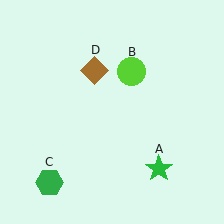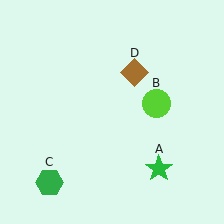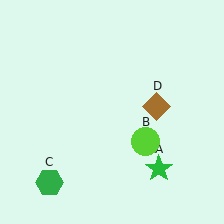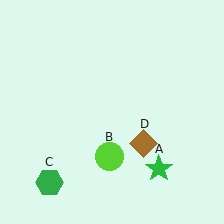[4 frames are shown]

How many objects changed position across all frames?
2 objects changed position: lime circle (object B), brown diamond (object D).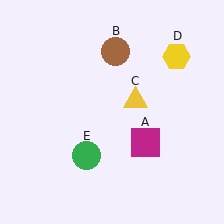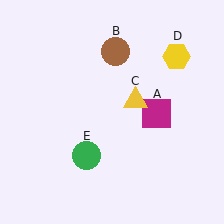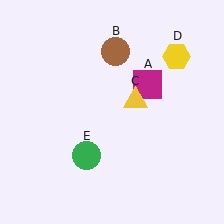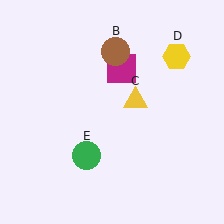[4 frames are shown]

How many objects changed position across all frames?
1 object changed position: magenta square (object A).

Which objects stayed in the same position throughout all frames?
Brown circle (object B) and yellow triangle (object C) and yellow hexagon (object D) and green circle (object E) remained stationary.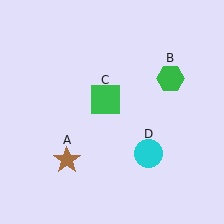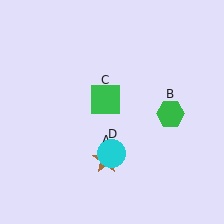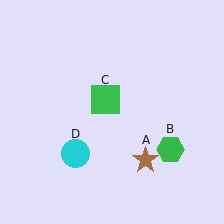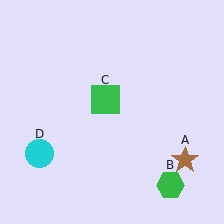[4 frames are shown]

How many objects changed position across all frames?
3 objects changed position: brown star (object A), green hexagon (object B), cyan circle (object D).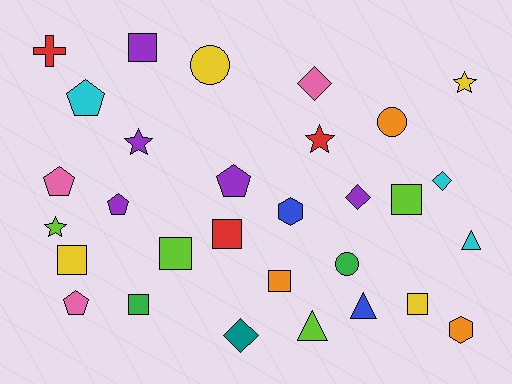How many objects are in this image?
There are 30 objects.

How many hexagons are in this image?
There are 2 hexagons.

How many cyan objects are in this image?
There are 3 cyan objects.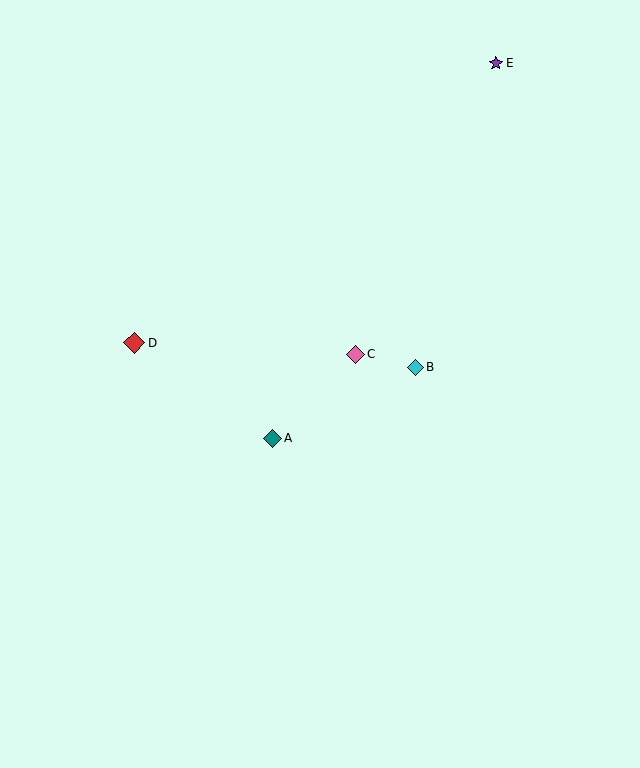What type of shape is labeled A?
Shape A is a teal diamond.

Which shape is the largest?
The red diamond (labeled D) is the largest.